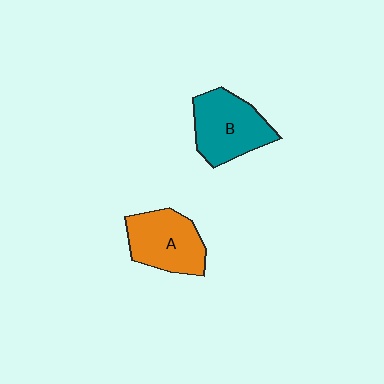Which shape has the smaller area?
Shape A (orange).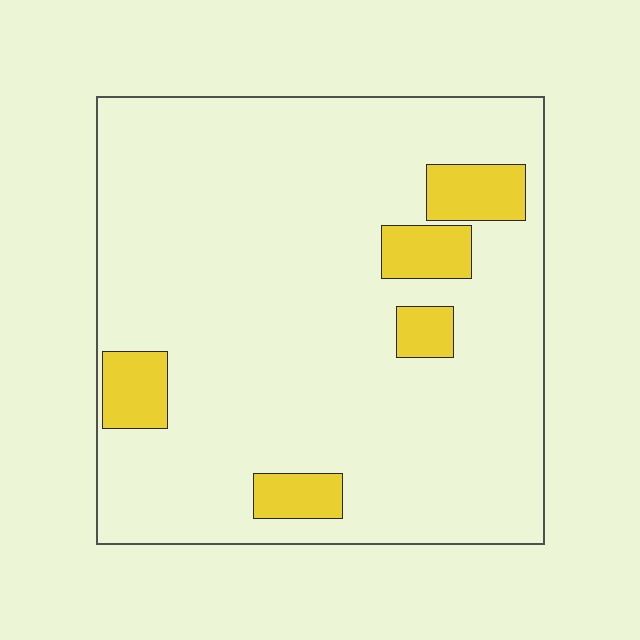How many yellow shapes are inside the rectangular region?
5.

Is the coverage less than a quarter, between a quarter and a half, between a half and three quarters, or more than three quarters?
Less than a quarter.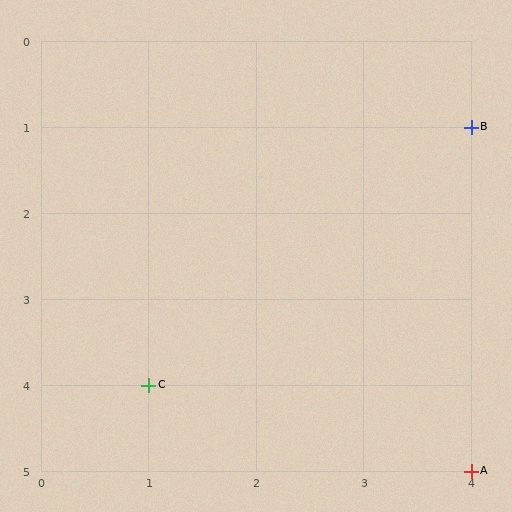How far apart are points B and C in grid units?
Points B and C are 3 columns and 3 rows apart (about 4.2 grid units diagonally).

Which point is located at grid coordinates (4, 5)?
Point A is at (4, 5).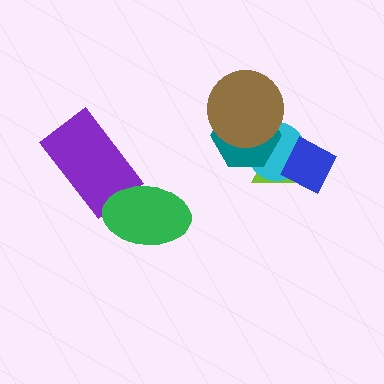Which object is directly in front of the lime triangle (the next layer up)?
The cyan circle is directly in front of the lime triangle.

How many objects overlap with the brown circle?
3 objects overlap with the brown circle.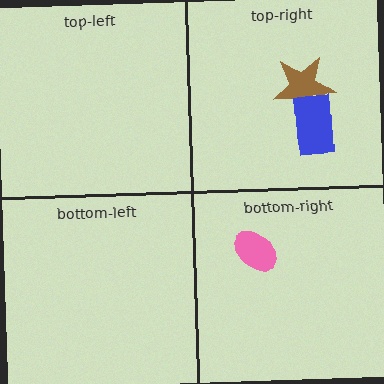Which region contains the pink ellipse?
The bottom-right region.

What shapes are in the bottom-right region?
The pink ellipse.